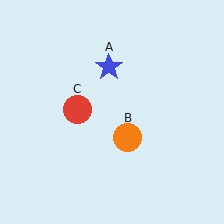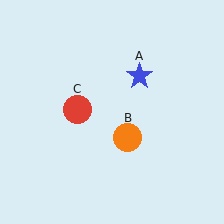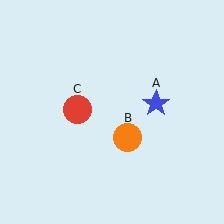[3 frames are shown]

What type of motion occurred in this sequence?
The blue star (object A) rotated clockwise around the center of the scene.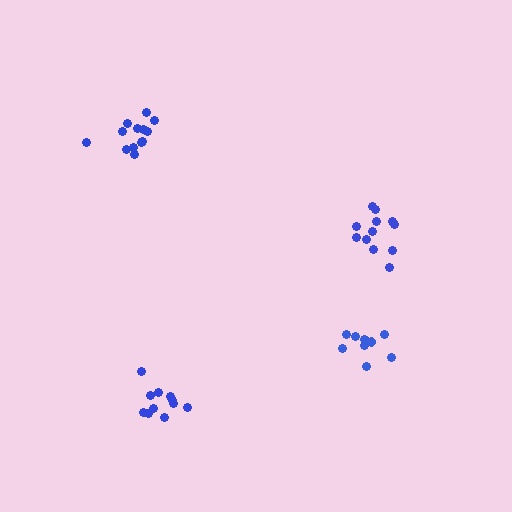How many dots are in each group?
Group 1: 13 dots, Group 2: 11 dots, Group 3: 12 dots, Group 4: 10 dots (46 total).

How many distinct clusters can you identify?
There are 4 distinct clusters.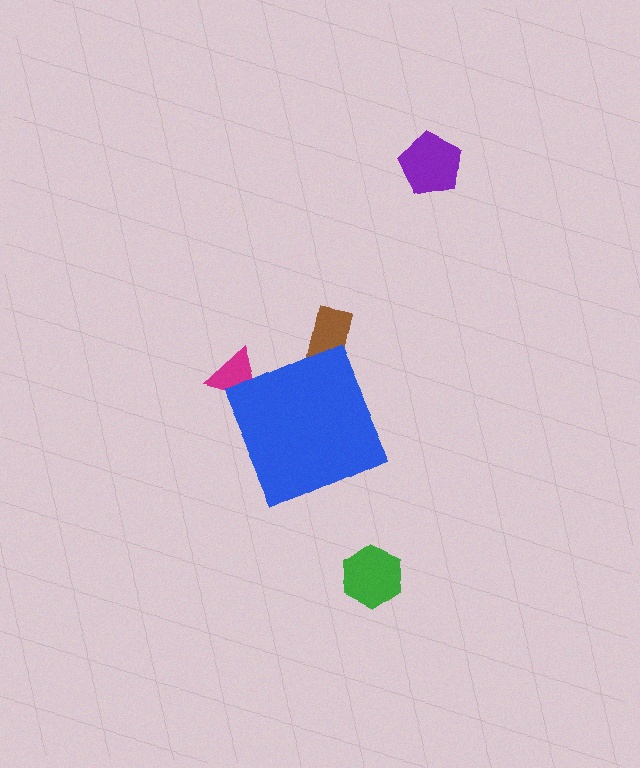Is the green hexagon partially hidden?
No, the green hexagon is fully visible.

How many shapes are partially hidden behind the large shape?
2 shapes are partially hidden.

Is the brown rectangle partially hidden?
Yes, the brown rectangle is partially hidden behind the blue diamond.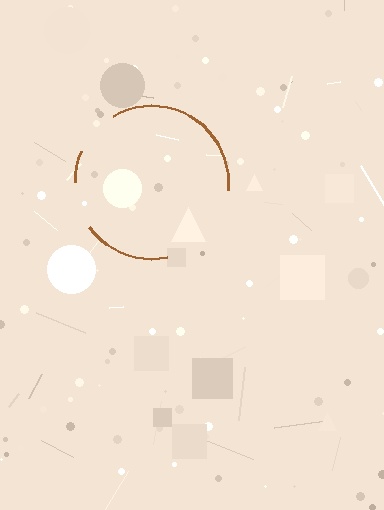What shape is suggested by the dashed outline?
The dashed outline suggests a circle.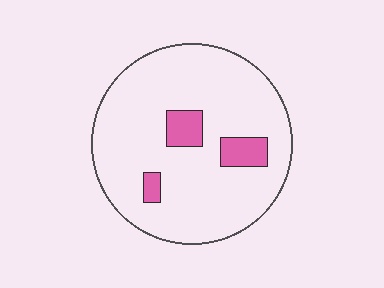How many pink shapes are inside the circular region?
3.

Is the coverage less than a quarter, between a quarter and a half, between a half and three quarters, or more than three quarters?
Less than a quarter.